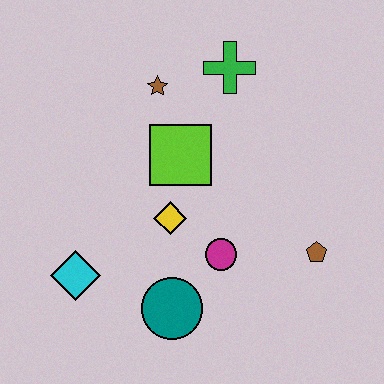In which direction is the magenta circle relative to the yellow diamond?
The magenta circle is to the right of the yellow diamond.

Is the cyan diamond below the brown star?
Yes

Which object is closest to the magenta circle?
The yellow diamond is closest to the magenta circle.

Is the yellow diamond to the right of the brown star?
Yes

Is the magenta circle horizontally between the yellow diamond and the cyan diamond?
No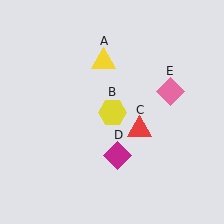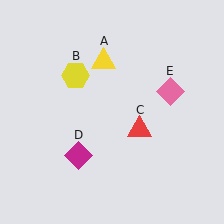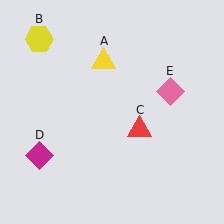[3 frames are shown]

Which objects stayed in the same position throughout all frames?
Yellow triangle (object A) and red triangle (object C) and pink diamond (object E) remained stationary.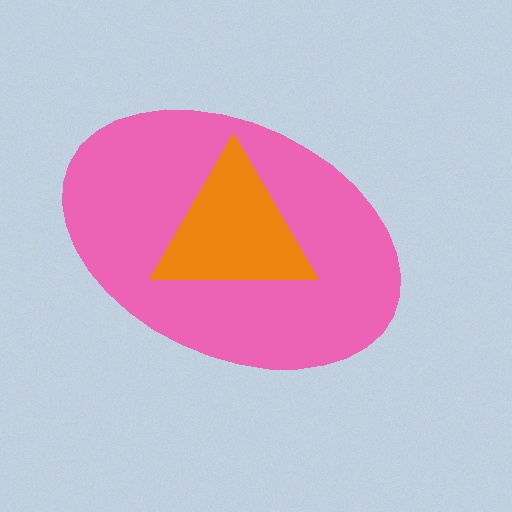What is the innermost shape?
The orange triangle.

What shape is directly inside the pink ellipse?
The orange triangle.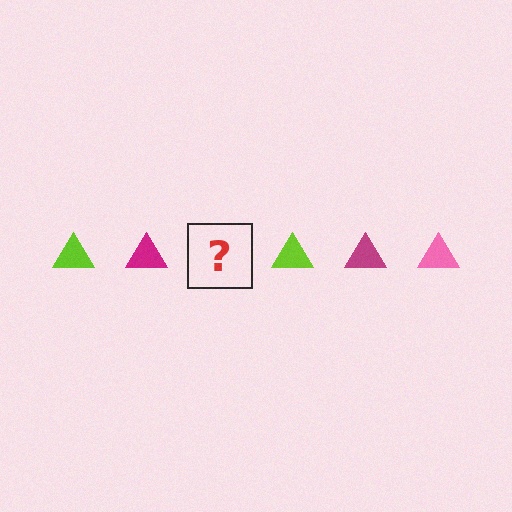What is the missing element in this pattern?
The missing element is a pink triangle.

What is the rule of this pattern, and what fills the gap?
The rule is that the pattern cycles through lime, magenta, pink triangles. The gap should be filled with a pink triangle.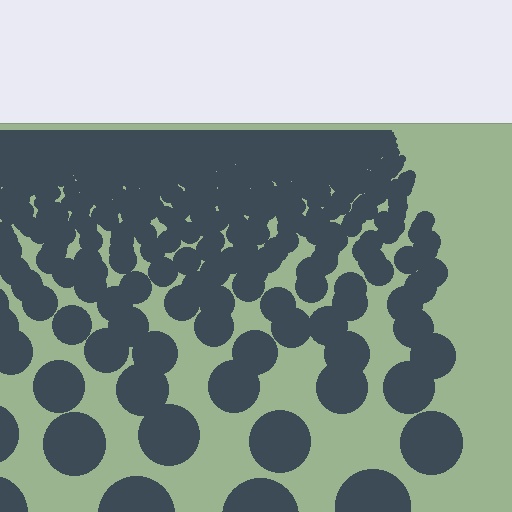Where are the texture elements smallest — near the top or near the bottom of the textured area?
Near the top.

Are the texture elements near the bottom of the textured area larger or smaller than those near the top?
Larger. Near the bottom, elements are closer to the viewer and appear at a bigger on-screen size.